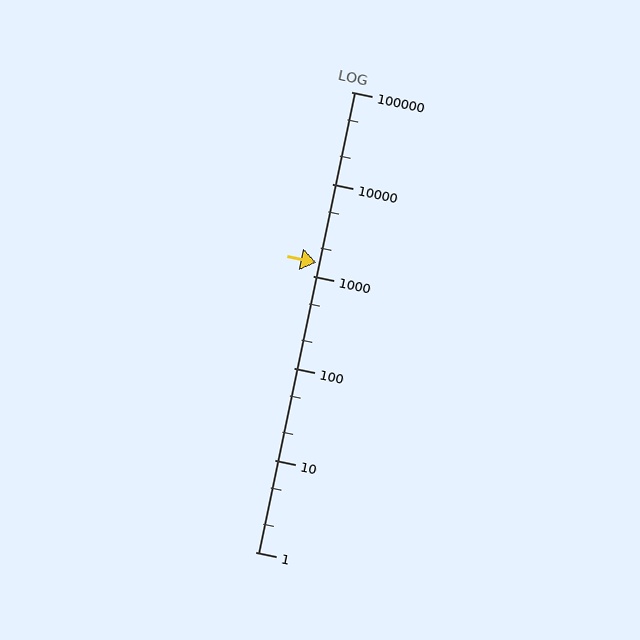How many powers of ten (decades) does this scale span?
The scale spans 5 decades, from 1 to 100000.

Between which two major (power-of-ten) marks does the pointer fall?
The pointer is between 1000 and 10000.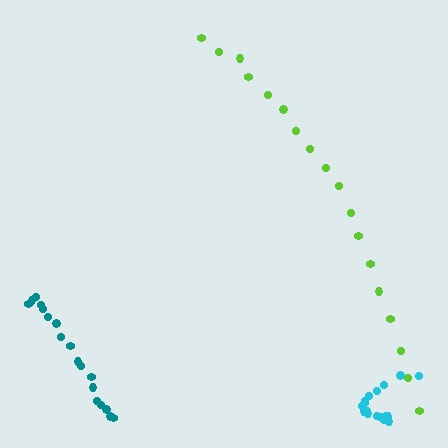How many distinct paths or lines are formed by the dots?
There are 3 distinct paths.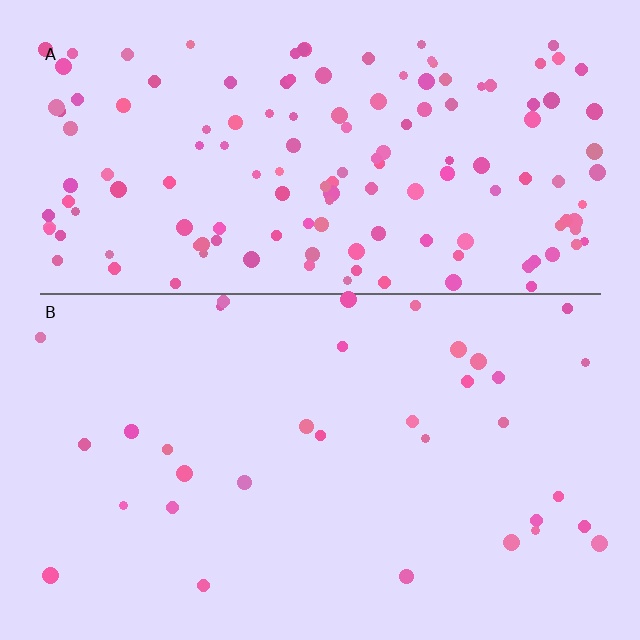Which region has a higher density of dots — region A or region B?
A (the top).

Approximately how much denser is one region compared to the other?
Approximately 4.3× — region A over region B.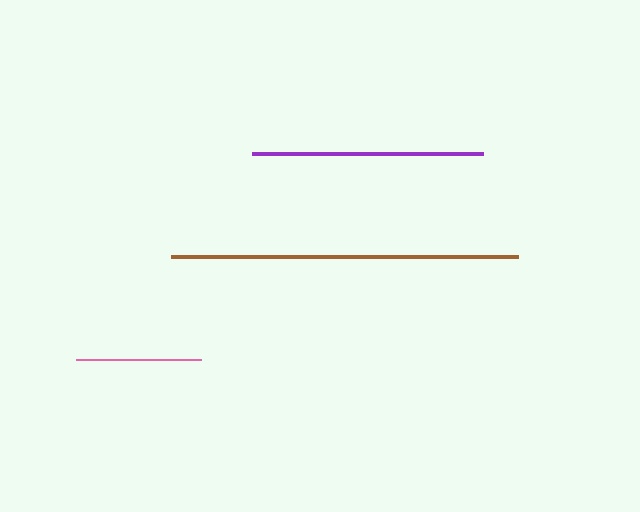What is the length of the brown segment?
The brown segment is approximately 347 pixels long.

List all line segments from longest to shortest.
From longest to shortest: brown, purple, pink.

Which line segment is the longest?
The brown line is the longest at approximately 347 pixels.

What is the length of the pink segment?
The pink segment is approximately 124 pixels long.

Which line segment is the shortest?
The pink line is the shortest at approximately 124 pixels.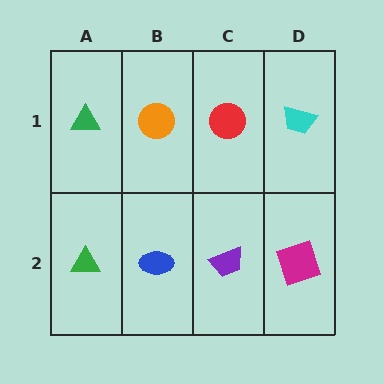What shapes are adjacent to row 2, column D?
A cyan trapezoid (row 1, column D), a purple trapezoid (row 2, column C).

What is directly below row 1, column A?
A green triangle.